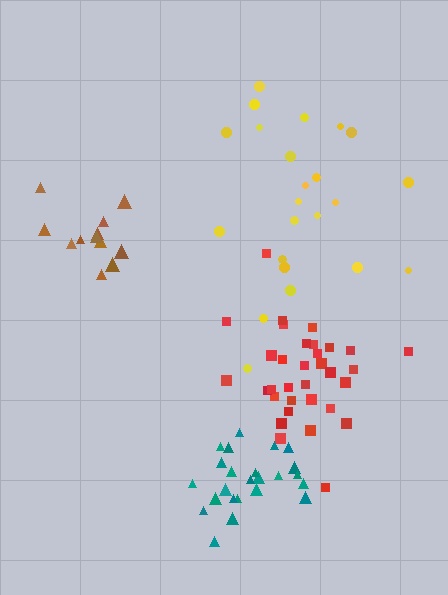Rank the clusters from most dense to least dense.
teal, brown, red, yellow.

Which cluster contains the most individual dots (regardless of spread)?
Red (33).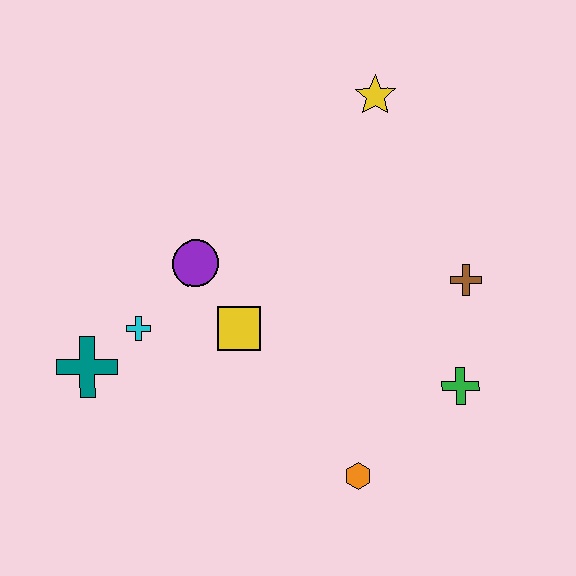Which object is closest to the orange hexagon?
The green cross is closest to the orange hexagon.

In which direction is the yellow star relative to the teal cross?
The yellow star is to the right of the teal cross.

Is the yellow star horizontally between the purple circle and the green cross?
Yes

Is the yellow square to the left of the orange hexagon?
Yes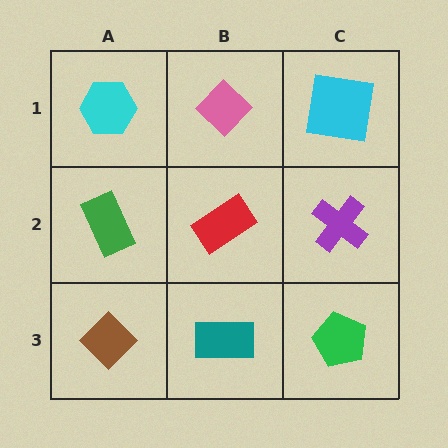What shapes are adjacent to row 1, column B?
A red rectangle (row 2, column B), a cyan hexagon (row 1, column A), a cyan square (row 1, column C).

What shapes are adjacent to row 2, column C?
A cyan square (row 1, column C), a green pentagon (row 3, column C), a red rectangle (row 2, column B).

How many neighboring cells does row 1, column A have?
2.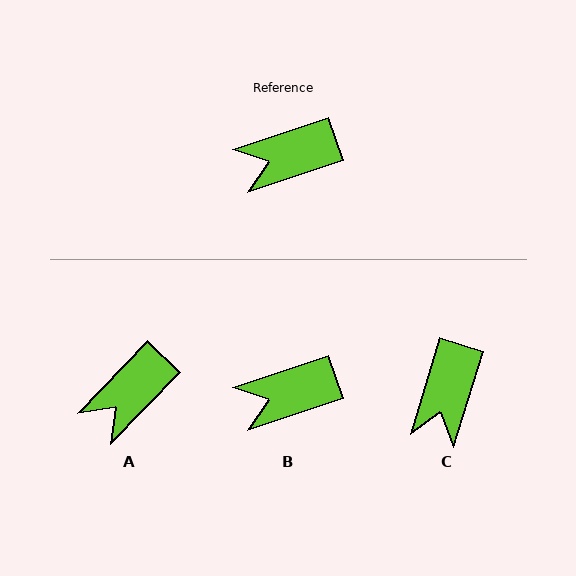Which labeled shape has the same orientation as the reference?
B.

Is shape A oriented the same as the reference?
No, it is off by about 28 degrees.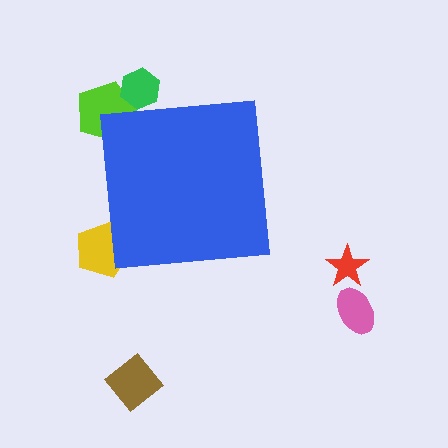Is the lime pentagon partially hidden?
Yes, the lime pentagon is partially hidden behind the blue square.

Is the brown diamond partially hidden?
No, the brown diamond is fully visible.